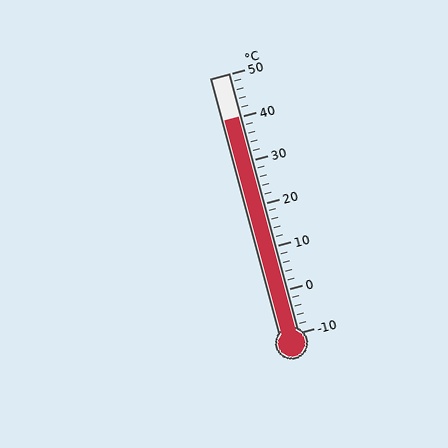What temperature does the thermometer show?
The thermometer shows approximately 40°C.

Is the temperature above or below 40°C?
The temperature is at 40°C.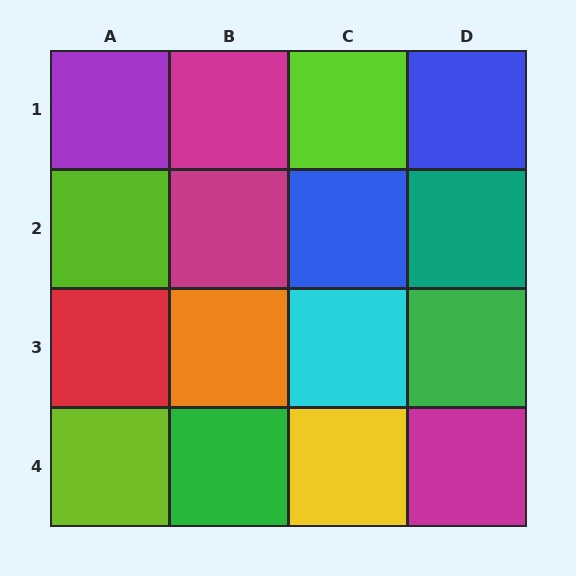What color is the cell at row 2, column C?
Blue.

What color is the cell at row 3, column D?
Green.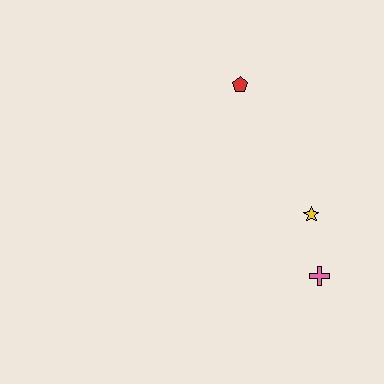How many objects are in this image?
There are 3 objects.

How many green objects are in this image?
There are no green objects.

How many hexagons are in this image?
There are no hexagons.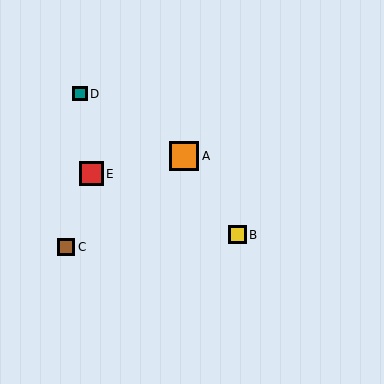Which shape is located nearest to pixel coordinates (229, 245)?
The yellow square (labeled B) at (238, 235) is nearest to that location.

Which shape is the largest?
The orange square (labeled A) is the largest.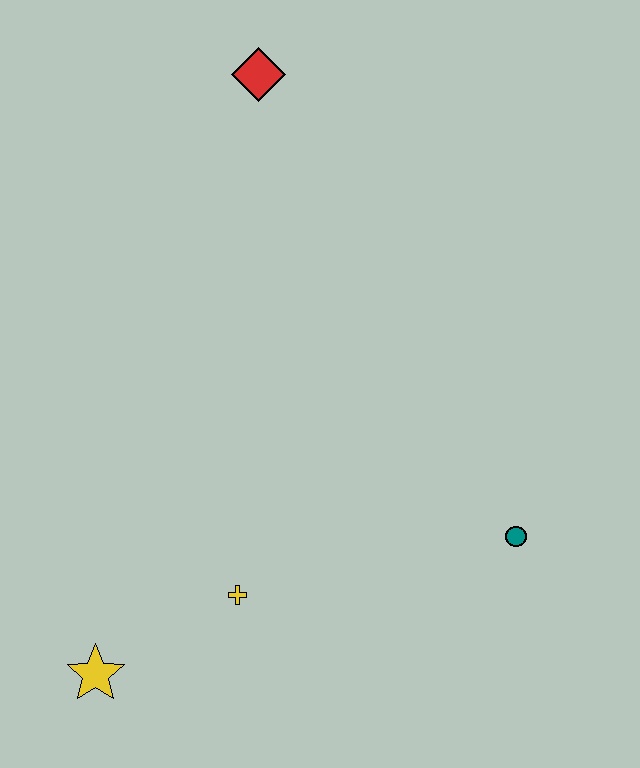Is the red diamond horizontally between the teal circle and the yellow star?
Yes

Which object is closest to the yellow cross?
The yellow star is closest to the yellow cross.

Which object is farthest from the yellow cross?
The red diamond is farthest from the yellow cross.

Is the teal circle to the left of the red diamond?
No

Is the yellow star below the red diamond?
Yes